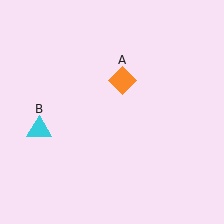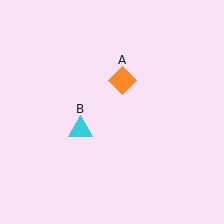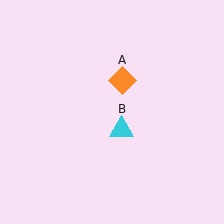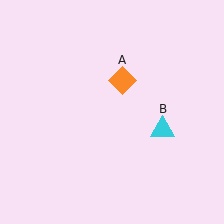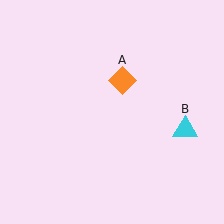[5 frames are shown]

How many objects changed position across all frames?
1 object changed position: cyan triangle (object B).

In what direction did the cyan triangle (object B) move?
The cyan triangle (object B) moved right.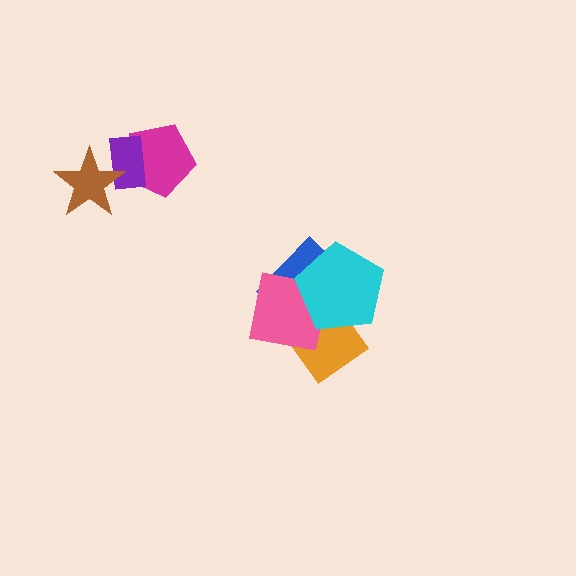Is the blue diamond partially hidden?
Yes, it is partially covered by another shape.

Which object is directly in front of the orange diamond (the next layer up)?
The pink square is directly in front of the orange diamond.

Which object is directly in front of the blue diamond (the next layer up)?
The orange diamond is directly in front of the blue diamond.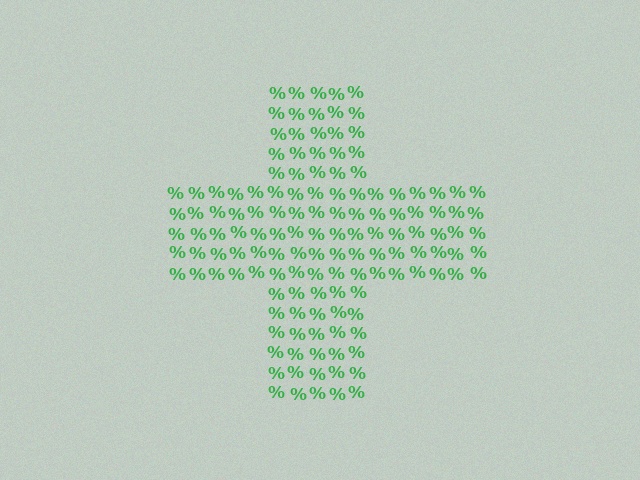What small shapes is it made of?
It is made of small percent signs.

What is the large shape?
The large shape is a cross.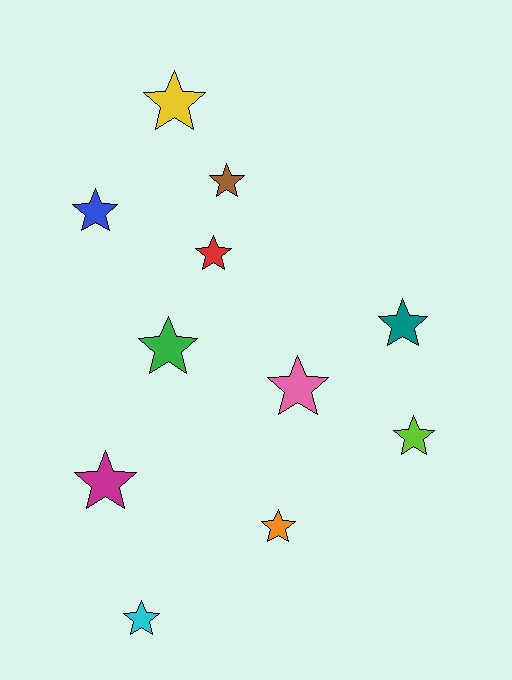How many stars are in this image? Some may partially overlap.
There are 11 stars.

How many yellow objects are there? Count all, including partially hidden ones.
There is 1 yellow object.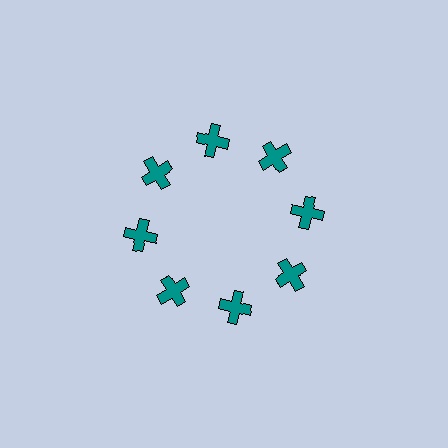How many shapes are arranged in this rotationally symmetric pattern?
There are 8 shapes, arranged in 8 groups of 1.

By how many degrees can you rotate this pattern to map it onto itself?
The pattern maps onto itself every 45 degrees of rotation.